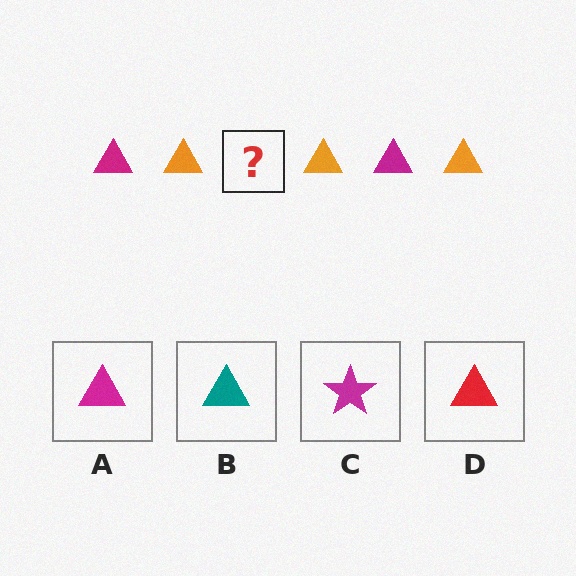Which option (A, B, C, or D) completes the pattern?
A.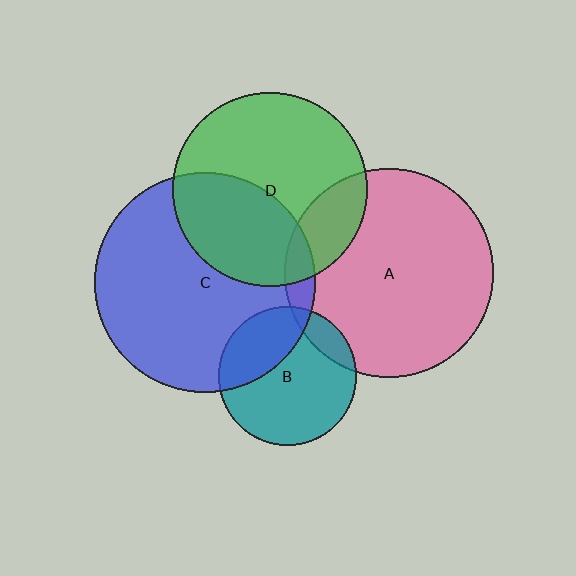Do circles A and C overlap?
Yes.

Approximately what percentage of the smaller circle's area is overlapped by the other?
Approximately 5%.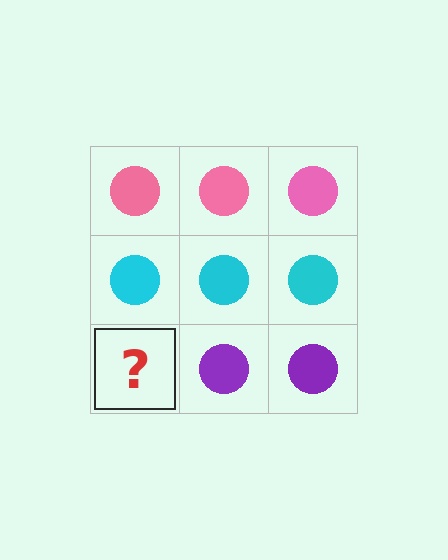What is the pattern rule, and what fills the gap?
The rule is that each row has a consistent color. The gap should be filled with a purple circle.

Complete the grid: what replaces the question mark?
The question mark should be replaced with a purple circle.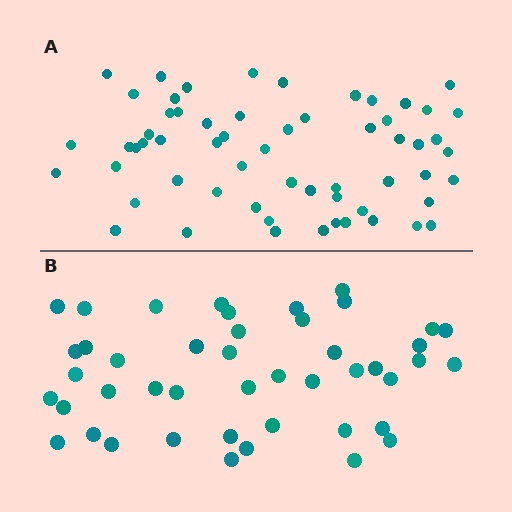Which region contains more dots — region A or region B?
Region A (the top region) has more dots.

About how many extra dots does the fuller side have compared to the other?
Region A has approximately 15 more dots than region B.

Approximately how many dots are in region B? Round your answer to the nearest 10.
About 40 dots. (The exact count is 45, which rounds to 40.)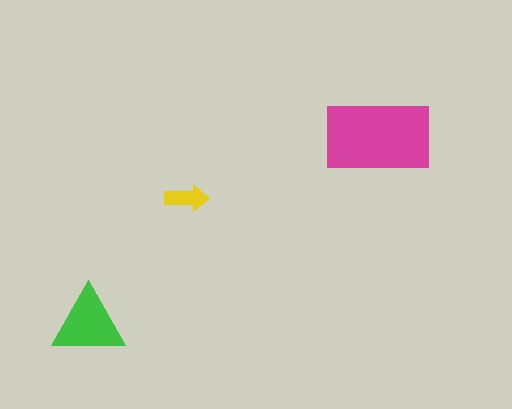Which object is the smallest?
The yellow arrow.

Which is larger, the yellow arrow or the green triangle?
The green triangle.